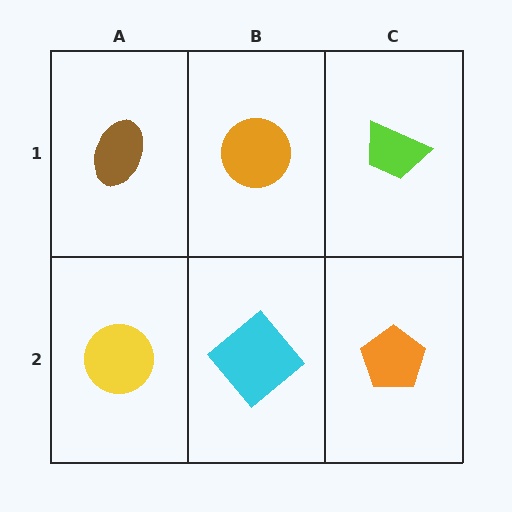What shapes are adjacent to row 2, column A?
A brown ellipse (row 1, column A), a cyan diamond (row 2, column B).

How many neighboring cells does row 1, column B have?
3.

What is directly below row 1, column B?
A cyan diamond.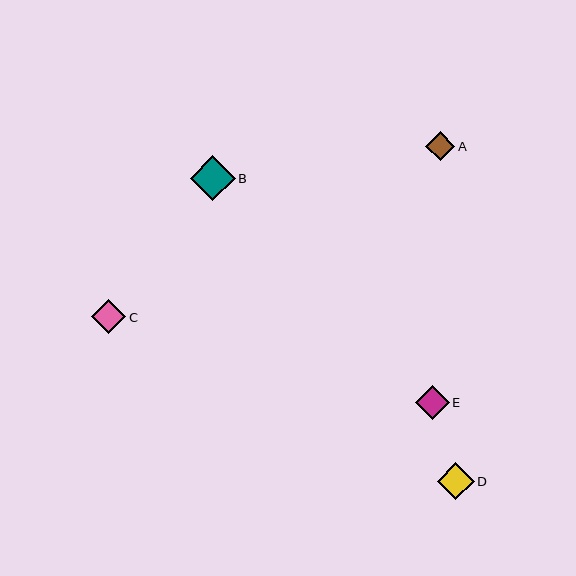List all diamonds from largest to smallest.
From largest to smallest: B, D, C, E, A.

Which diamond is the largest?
Diamond B is the largest with a size of approximately 45 pixels.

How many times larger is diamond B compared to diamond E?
Diamond B is approximately 1.3 times the size of diamond E.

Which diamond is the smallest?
Diamond A is the smallest with a size of approximately 29 pixels.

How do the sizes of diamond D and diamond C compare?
Diamond D and diamond C are approximately the same size.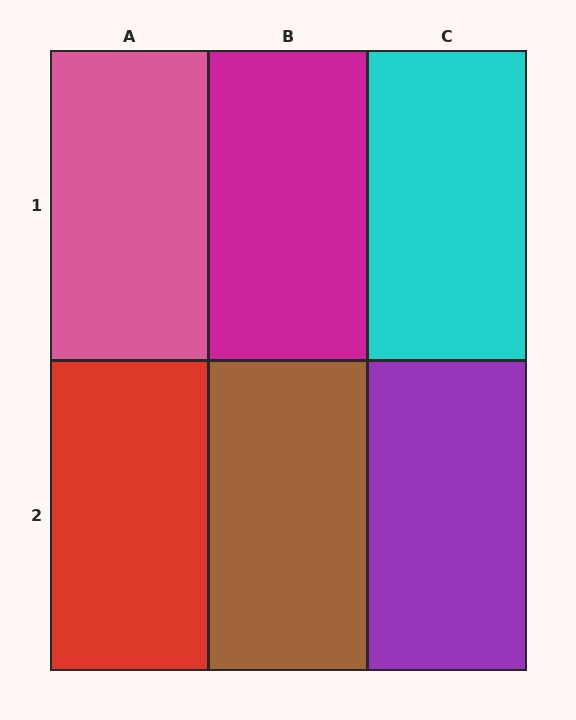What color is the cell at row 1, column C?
Cyan.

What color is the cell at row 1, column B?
Magenta.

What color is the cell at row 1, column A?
Pink.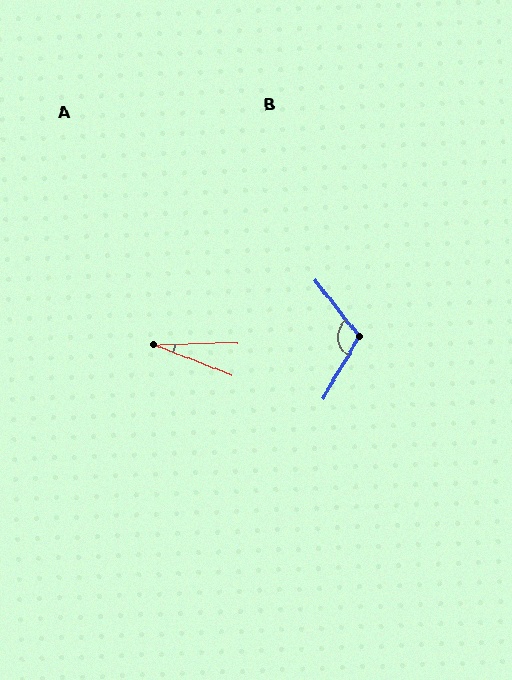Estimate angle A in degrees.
Approximately 22 degrees.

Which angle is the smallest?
A, at approximately 22 degrees.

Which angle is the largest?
B, at approximately 112 degrees.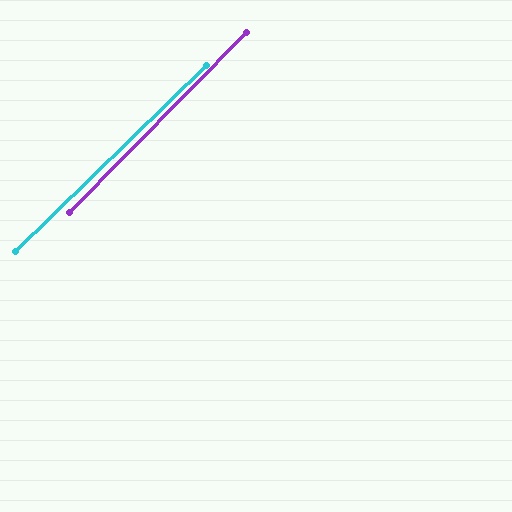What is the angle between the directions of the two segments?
Approximately 1 degree.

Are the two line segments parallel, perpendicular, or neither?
Parallel — their directions differ by only 1.4°.